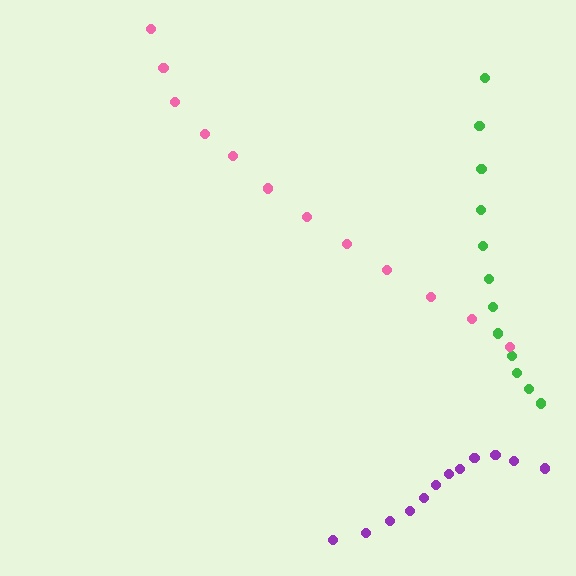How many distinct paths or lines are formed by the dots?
There are 3 distinct paths.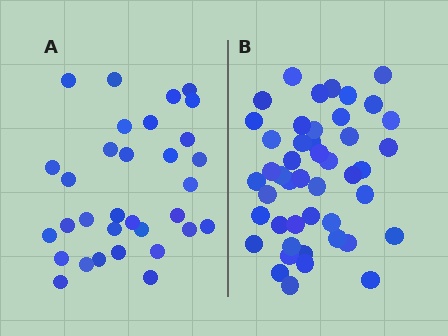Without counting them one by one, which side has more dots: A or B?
Region B (the right region) has more dots.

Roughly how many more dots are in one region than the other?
Region B has approximately 15 more dots than region A.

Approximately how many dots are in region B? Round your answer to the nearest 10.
About 50 dots. (The exact count is 46, which rounds to 50.)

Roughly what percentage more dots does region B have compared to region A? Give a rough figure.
About 45% more.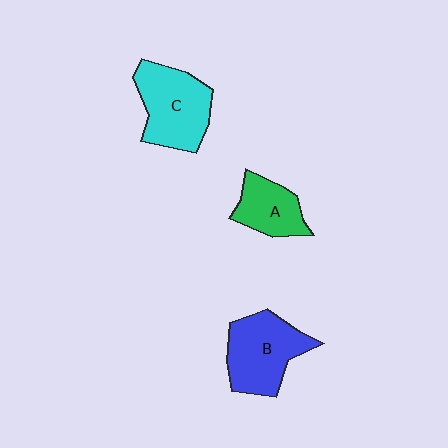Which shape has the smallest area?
Shape A (green).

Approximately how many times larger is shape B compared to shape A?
Approximately 1.5 times.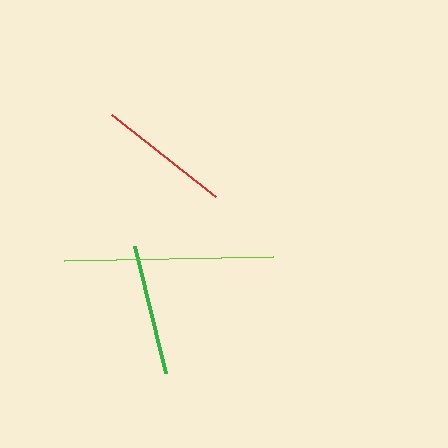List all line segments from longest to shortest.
From longest to shortest: lime, red, green.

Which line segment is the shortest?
The green line is the shortest at approximately 131 pixels.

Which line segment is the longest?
The lime line is the longest at approximately 208 pixels.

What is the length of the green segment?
The green segment is approximately 131 pixels long.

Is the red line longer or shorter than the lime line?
The lime line is longer than the red line.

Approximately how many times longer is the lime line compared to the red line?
The lime line is approximately 1.6 times the length of the red line.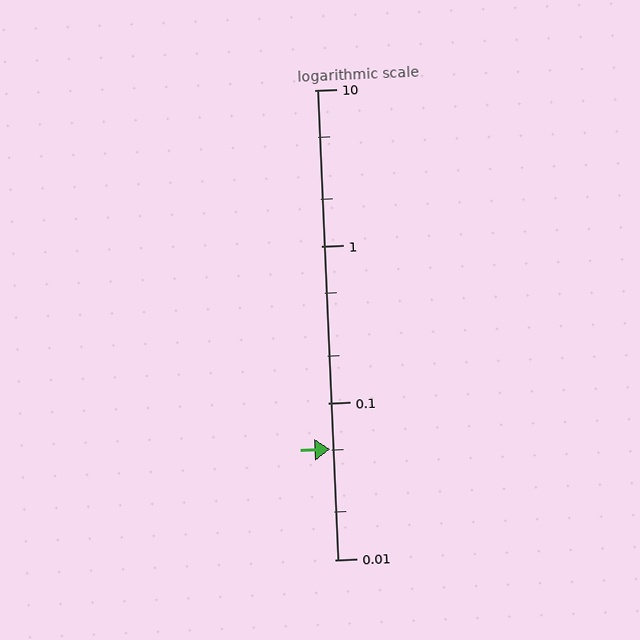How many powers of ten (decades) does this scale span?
The scale spans 3 decades, from 0.01 to 10.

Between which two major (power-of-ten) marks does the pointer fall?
The pointer is between 0.01 and 0.1.